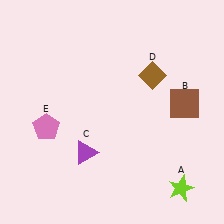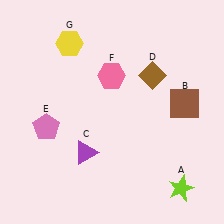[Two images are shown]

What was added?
A pink hexagon (F), a yellow hexagon (G) were added in Image 2.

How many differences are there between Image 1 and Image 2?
There are 2 differences between the two images.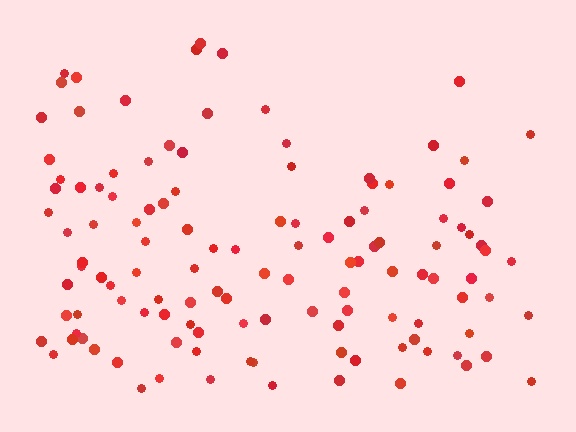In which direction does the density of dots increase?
From top to bottom, with the bottom side densest.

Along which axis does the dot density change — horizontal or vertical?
Vertical.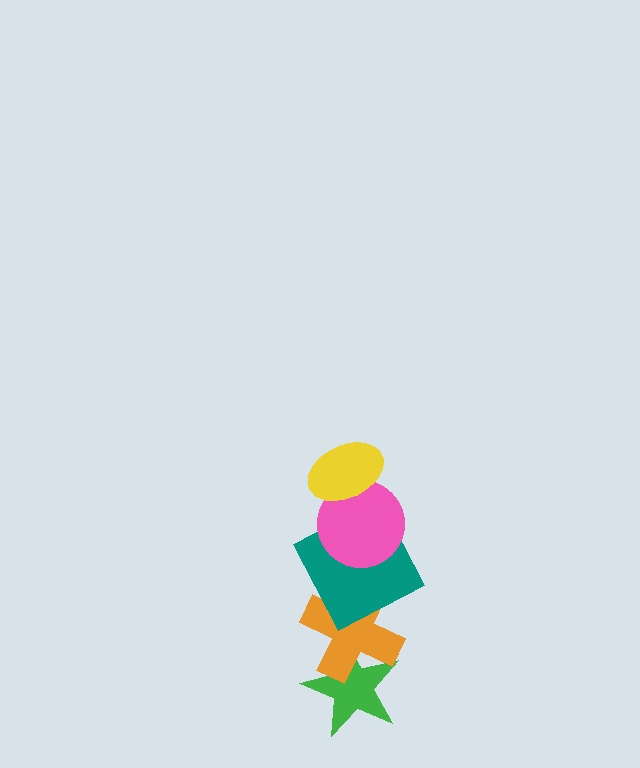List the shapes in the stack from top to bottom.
From top to bottom: the yellow ellipse, the pink circle, the teal square, the orange cross, the green star.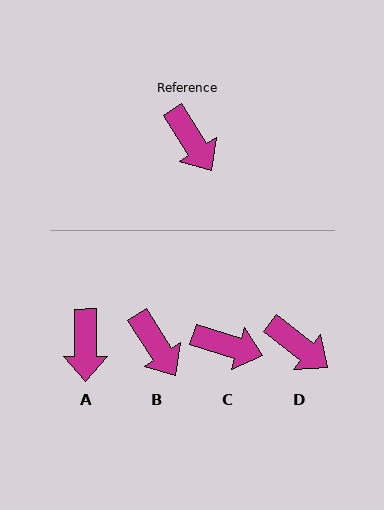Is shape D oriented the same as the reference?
No, it is off by about 20 degrees.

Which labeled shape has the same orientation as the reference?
B.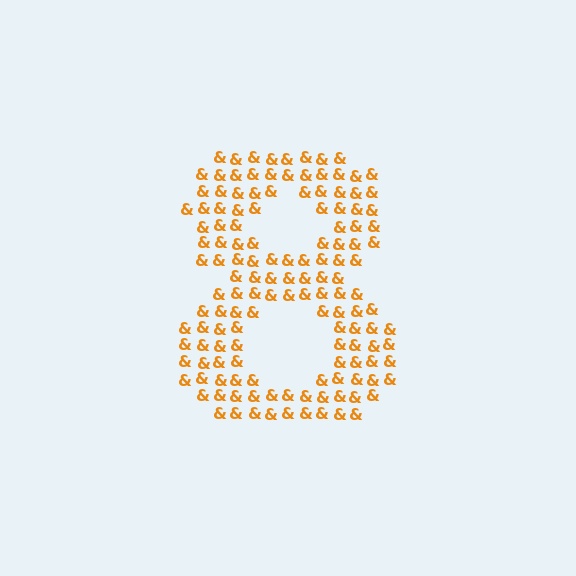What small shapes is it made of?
It is made of small ampersands.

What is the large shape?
The large shape is the digit 8.